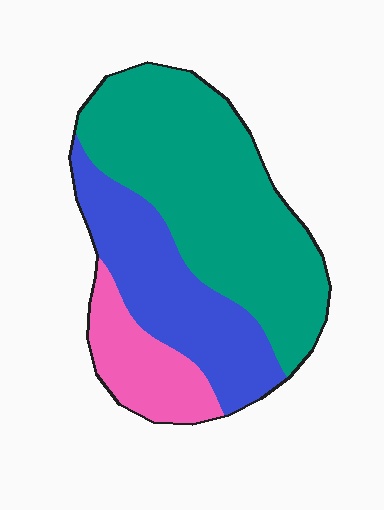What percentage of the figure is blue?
Blue covers 30% of the figure.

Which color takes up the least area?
Pink, at roughly 15%.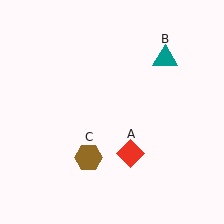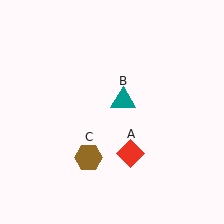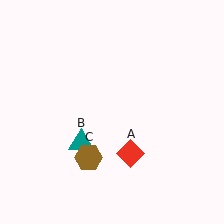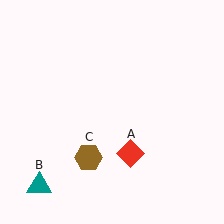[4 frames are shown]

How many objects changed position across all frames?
1 object changed position: teal triangle (object B).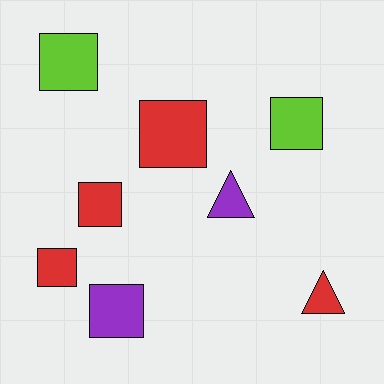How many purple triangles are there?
There is 1 purple triangle.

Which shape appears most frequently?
Square, with 6 objects.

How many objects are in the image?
There are 8 objects.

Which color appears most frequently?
Red, with 4 objects.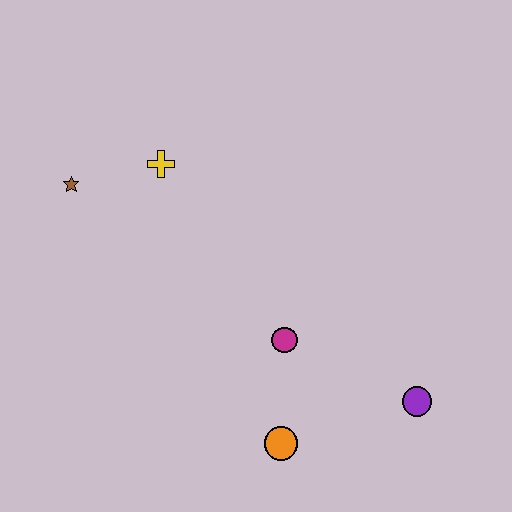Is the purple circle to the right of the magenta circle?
Yes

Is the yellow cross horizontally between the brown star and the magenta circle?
Yes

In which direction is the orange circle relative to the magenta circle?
The orange circle is below the magenta circle.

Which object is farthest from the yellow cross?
The purple circle is farthest from the yellow cross.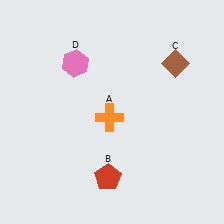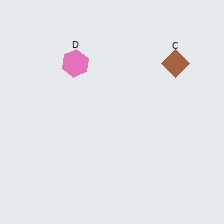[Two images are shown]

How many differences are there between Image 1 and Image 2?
There are 2 differences between the two images.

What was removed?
The red pentagon (B), the orange cross (A) were removed in Image 2.